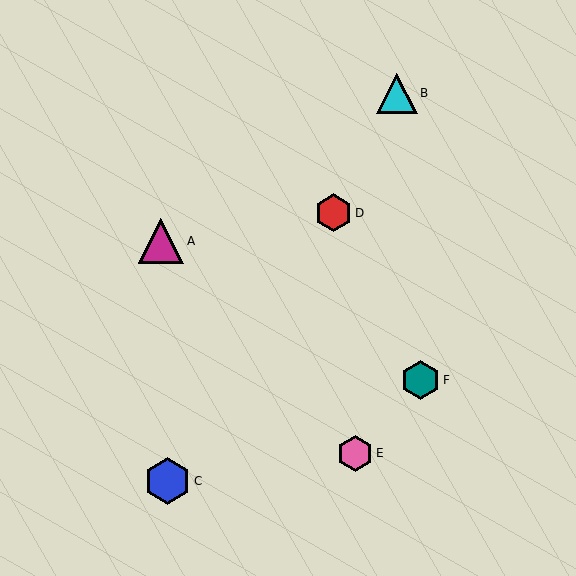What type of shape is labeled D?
Shape D is a red hexagon.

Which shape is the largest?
The blue hexagon (labeled C) is the largest.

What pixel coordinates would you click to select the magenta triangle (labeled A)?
Click at (161, 241) to select the magenta triangle A.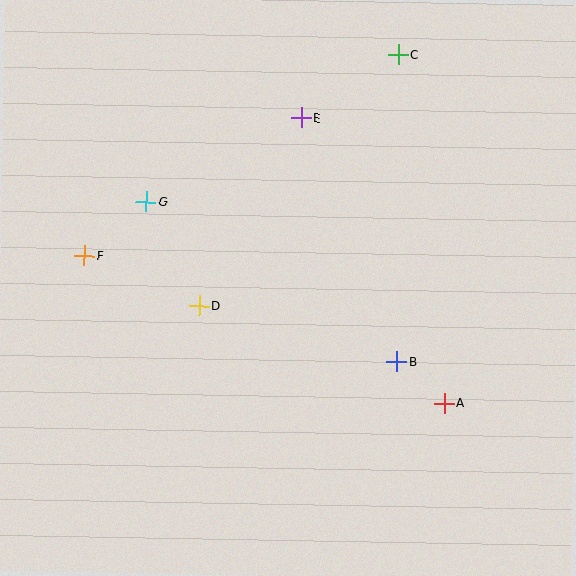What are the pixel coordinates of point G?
Point G is at (146, 202).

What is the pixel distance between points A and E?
The distance between A and E is 319 pixels.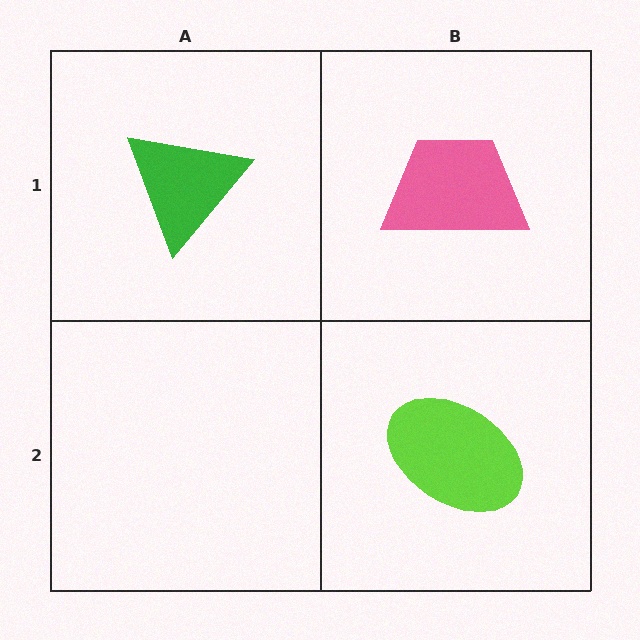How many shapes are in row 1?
2 shapes.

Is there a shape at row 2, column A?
No, that cell is empty.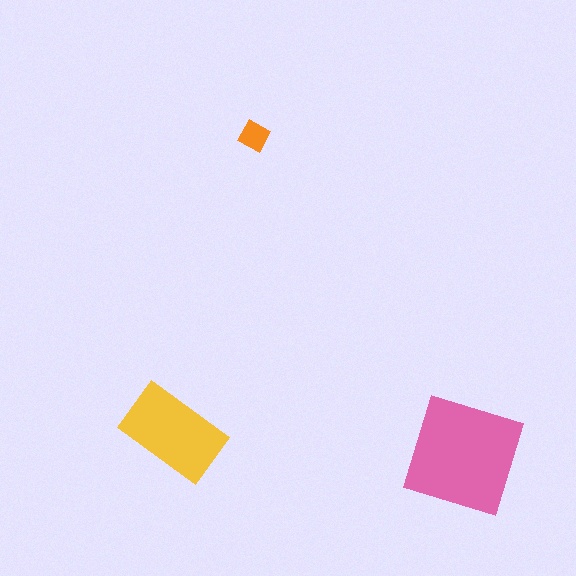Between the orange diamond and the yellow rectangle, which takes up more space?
The yellow rectangle.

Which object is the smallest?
The orange diamond.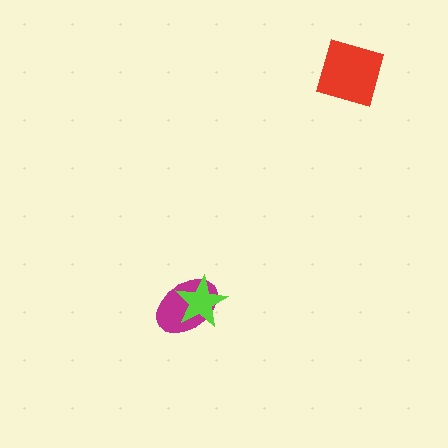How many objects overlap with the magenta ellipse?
1 object overlaps with the magenta ellipse.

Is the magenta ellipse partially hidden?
Yes, it is partially covered by another shape.